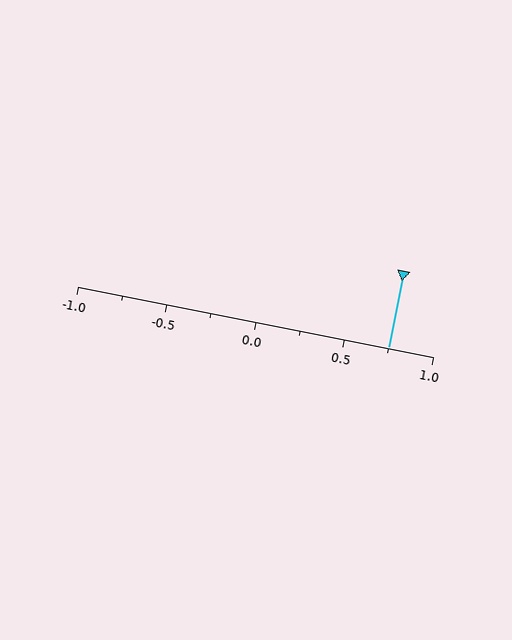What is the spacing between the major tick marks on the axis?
The major ticks are spaced 0.5 apart.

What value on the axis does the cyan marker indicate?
The marker indicates approximately 0.75.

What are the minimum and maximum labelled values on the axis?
The axis runs from -1.0 to 1.0.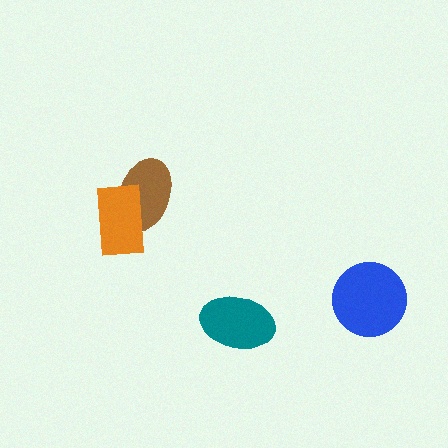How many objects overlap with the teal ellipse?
0 objects overlap with the teal ellipse.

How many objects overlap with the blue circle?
0 objects overlap with the blue circle.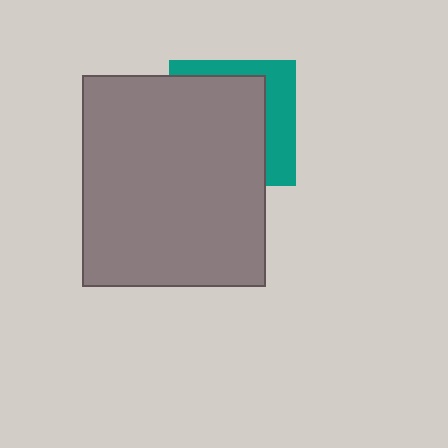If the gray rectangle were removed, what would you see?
You would see the complete teal square.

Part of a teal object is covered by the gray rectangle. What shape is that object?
It is a square.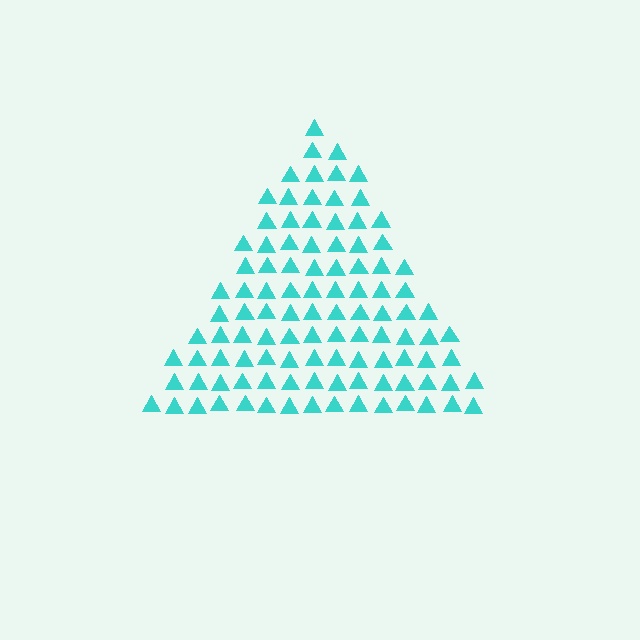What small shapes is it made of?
It is made of small triangles.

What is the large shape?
The large shape is a triangle.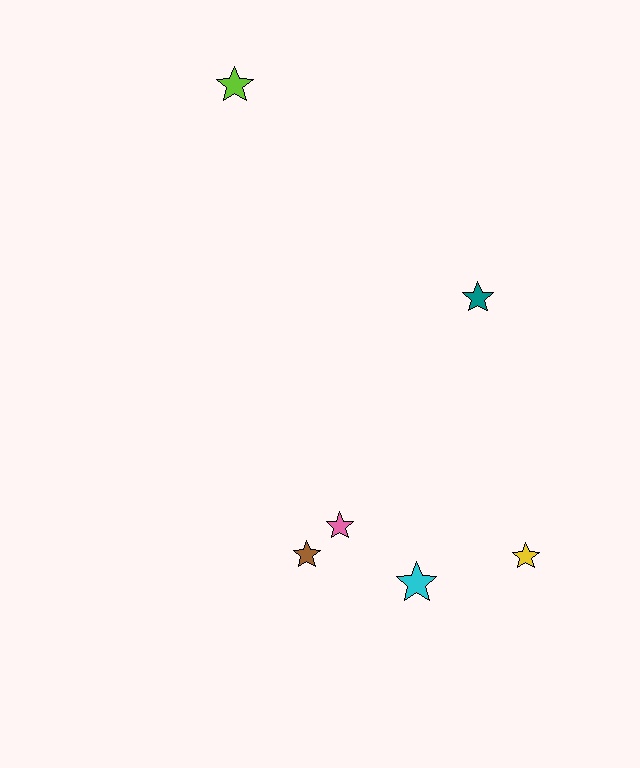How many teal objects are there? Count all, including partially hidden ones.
There is 1 teal object.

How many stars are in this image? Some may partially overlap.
There are 6 stars.